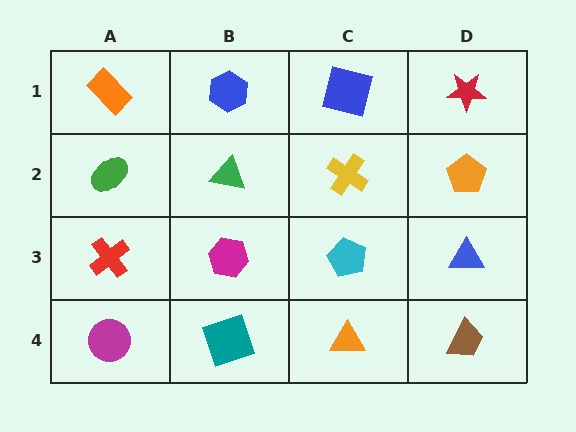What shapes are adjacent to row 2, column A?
An orange rectangle (row 1, column A), a red cross (row 3, column A), a green triangle (row 2, column B).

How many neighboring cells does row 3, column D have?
3.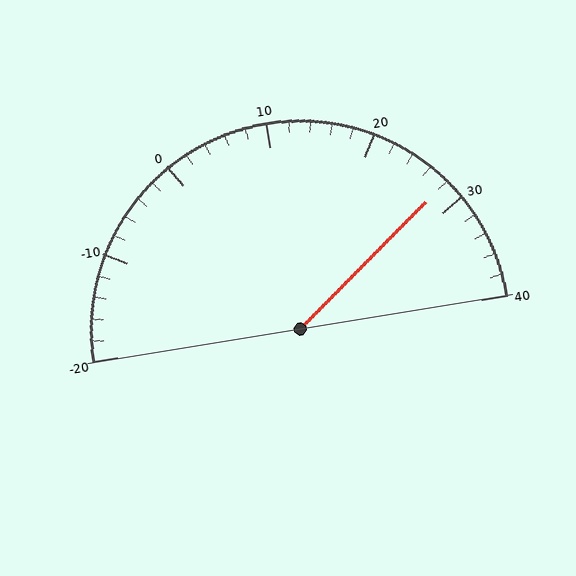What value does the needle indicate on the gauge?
The needle indicates approximately 28.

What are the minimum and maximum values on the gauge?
The gauge ranges from -20 to 40.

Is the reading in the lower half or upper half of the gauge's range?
The reading is in the upper half of the range (-20 to 40).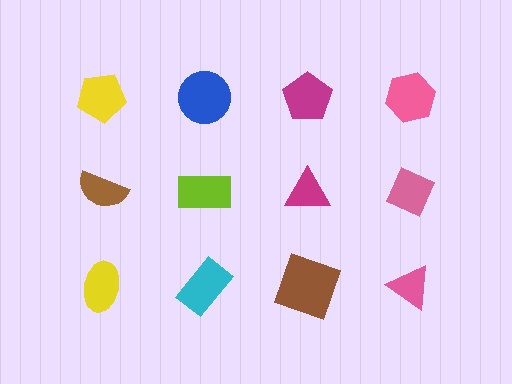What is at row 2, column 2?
A lime rectangle.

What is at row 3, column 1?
A yellow ellipse.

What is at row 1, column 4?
A pink hexagon.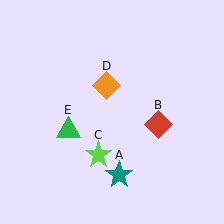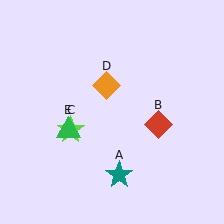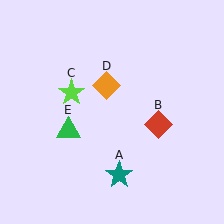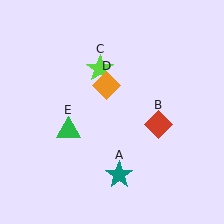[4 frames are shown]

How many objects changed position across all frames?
1 object changed position: lime star (object C).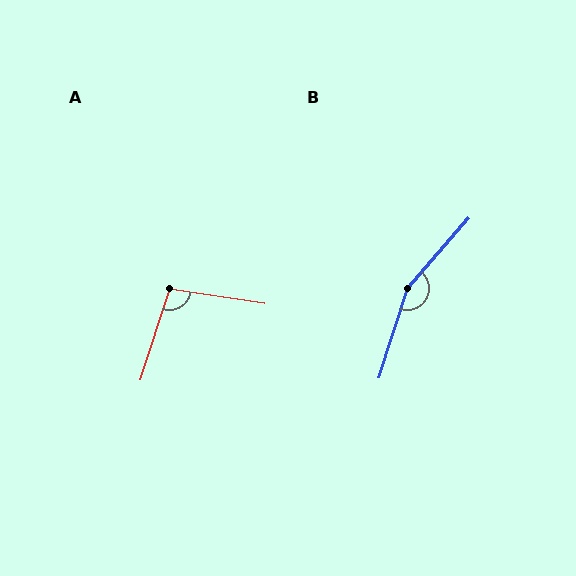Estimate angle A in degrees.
Approximately 99 degrees.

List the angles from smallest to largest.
A (99°), B (156°).